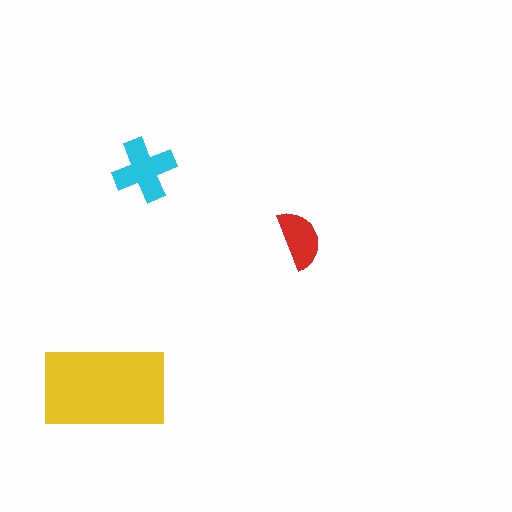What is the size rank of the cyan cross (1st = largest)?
2nd.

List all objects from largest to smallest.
The yellow rectangle, the cyan cross, the red semicircle.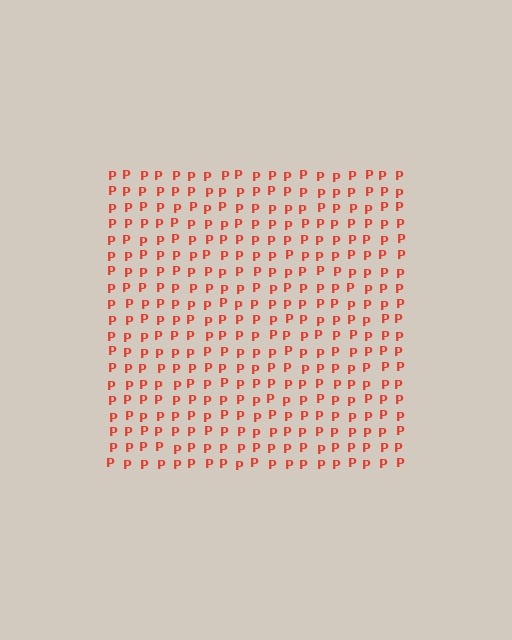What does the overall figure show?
The overall figure shows a square.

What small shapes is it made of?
It is made of small letter P's.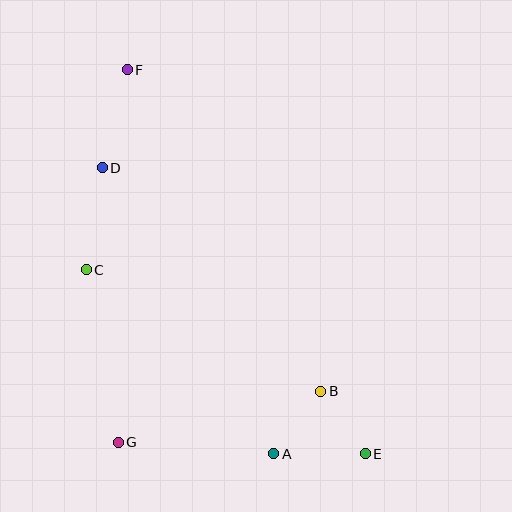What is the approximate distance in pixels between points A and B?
The distance between A and B is approximately 78 pixels.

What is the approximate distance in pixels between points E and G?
The distance between E and G is approximately 247 pixels.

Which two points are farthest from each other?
Points E and F are farthest from each other.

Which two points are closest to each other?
Points B and E are closest to each other.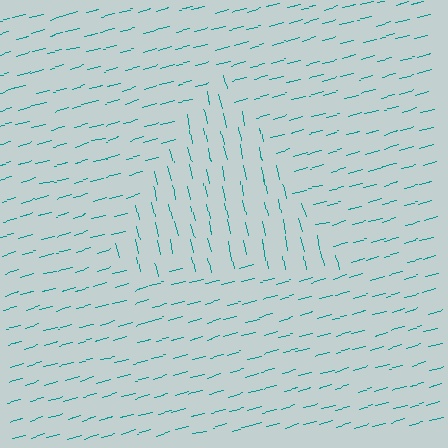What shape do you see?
I see a triangle.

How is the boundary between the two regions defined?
The boundary is defined purely by a change in line orientation (approximately 88 degrees difference). All lines are the same color and thickness.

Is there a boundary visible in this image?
Yes, there is a texture boundary formed by a change in line orientation.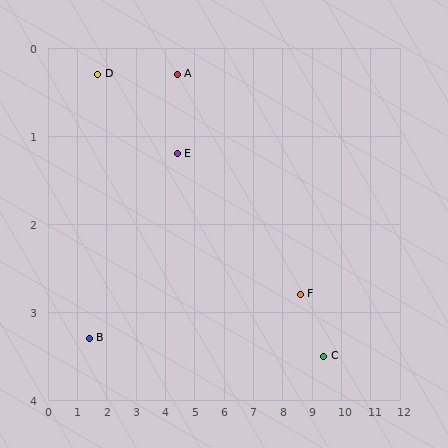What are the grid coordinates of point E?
Point E is at approximately (4.4, 1.2).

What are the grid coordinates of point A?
Point A is at approximately (4.4, 0.3).